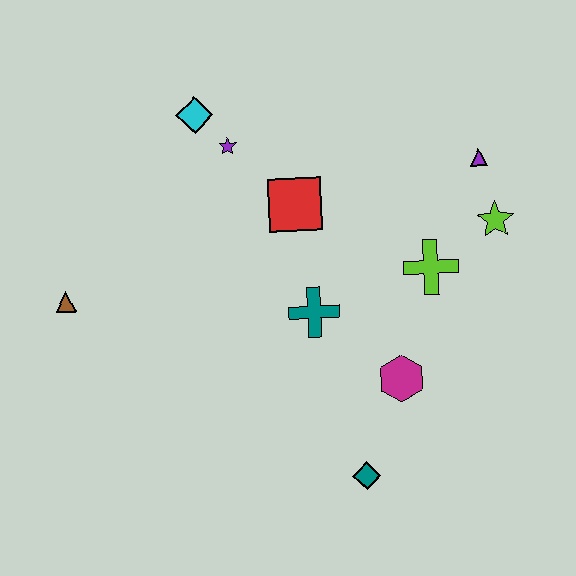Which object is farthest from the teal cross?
The brown triangle is farthest from the teal cross.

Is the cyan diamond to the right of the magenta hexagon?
No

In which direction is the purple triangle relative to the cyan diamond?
The purple triangle is to the right of the cyan diamond.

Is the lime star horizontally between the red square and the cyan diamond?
No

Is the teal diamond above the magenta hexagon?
No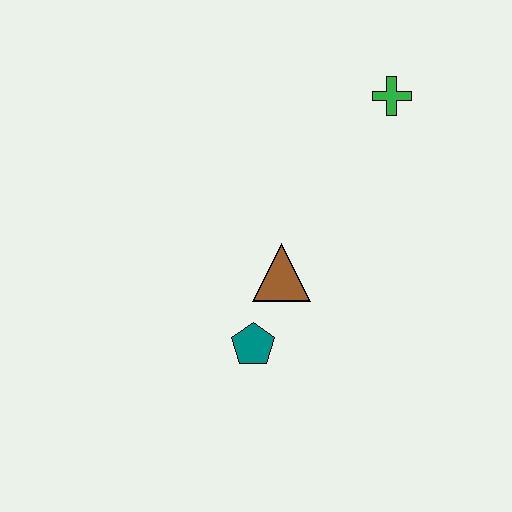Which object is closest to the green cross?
The brown triangle is closest to the green cross.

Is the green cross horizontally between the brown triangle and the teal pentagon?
No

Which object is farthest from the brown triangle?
The green cross is farthest from the brown triangle.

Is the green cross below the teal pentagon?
No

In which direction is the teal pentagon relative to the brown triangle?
The teal pentagon is below the brown triangle.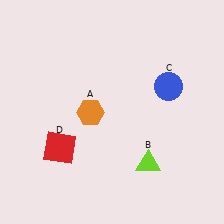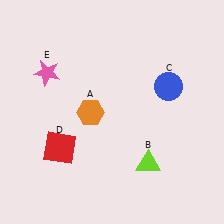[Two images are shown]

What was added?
A pink star (E) was added in Image 2.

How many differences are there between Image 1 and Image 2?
There is 1 difference between the two images.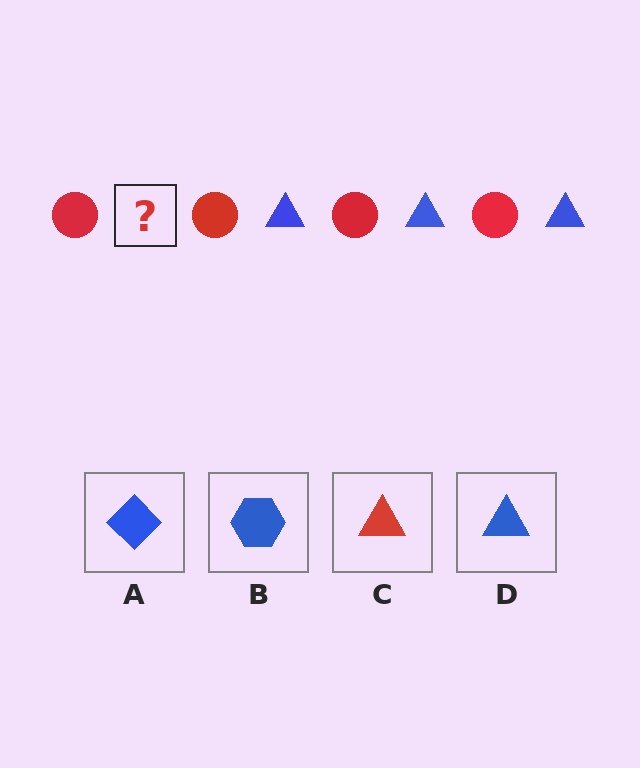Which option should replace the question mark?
Option D.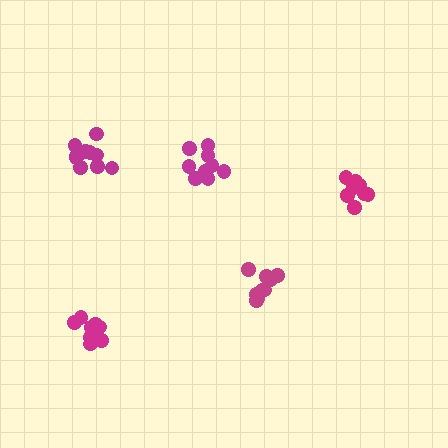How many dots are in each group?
Group 1: 10 dots, Group 2: 9 dots, Group 3: 11 dots, Group 4: 8 dots, Group 5: 9 dots (47 total).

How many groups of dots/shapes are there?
There are 5 groups.